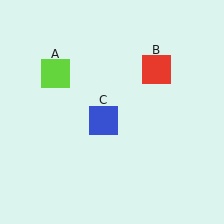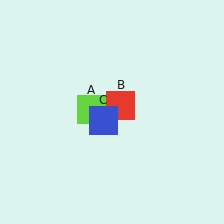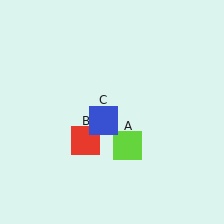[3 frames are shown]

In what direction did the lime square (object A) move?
The lime square (object A) moved down and to the right.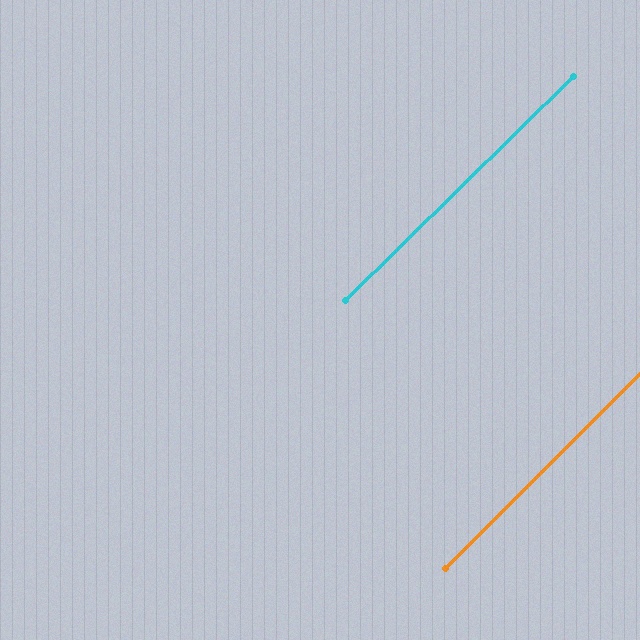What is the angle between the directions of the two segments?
Approximately 1 degree.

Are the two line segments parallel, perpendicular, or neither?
Parallel — their directions differ by only 0.7°.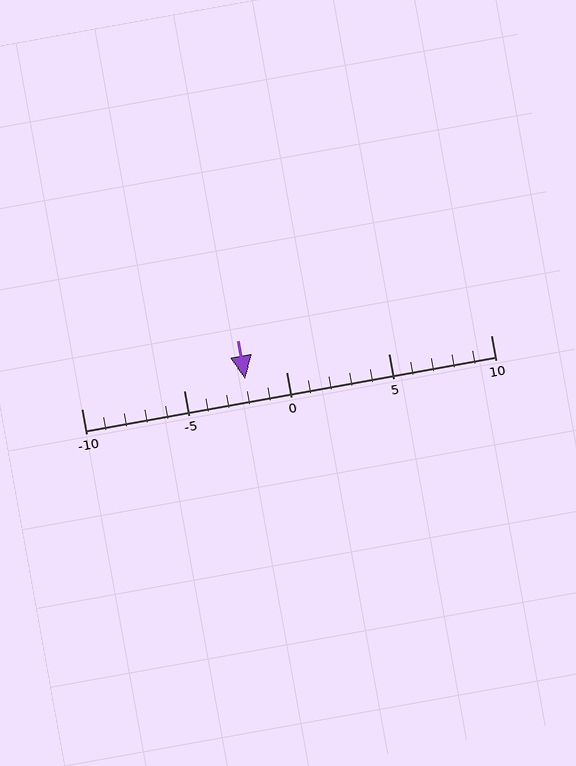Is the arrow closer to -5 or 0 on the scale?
The arrow is closer to 0.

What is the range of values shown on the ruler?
The ruler shows values from -10 to 10.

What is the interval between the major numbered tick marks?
The major tick marks are spaced 5 units apart.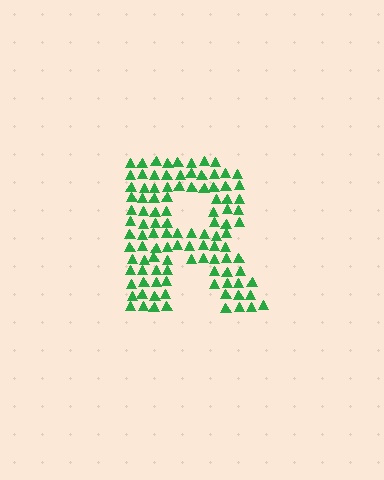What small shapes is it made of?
It is made of small triangles.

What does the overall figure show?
The overall figure shows the letter R.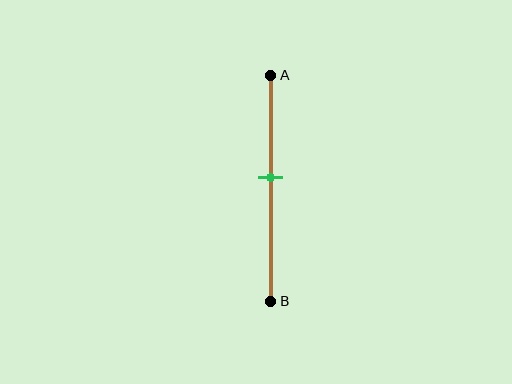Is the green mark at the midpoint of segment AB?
No, the mark is at about 45% from A, not at the 50% midpoint.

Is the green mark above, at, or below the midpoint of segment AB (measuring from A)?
The green mark is above the midpoint of segment AB.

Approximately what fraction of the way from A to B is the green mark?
The green mark is approximately 45% of the way from A to B.